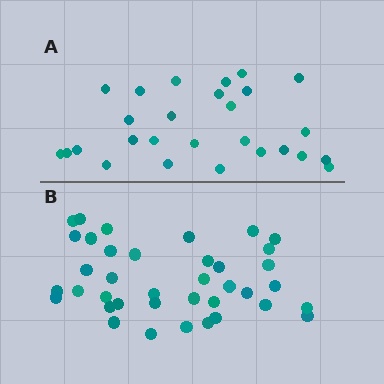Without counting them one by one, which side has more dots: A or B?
Region B (the bottom region) has more dots.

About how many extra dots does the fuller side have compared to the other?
Region B has roughly 12 or so more dots than region A.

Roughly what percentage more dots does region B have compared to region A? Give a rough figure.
About 40% more.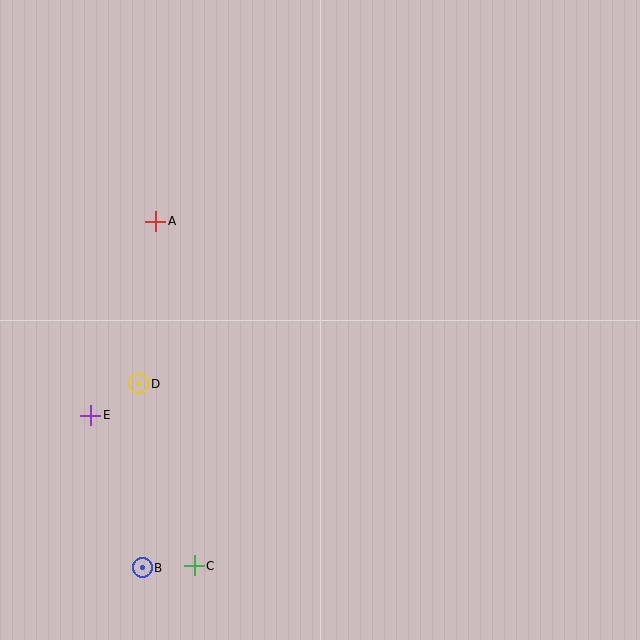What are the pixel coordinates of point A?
Point A is at (156, 221).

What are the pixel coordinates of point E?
Point E is at (91, 415).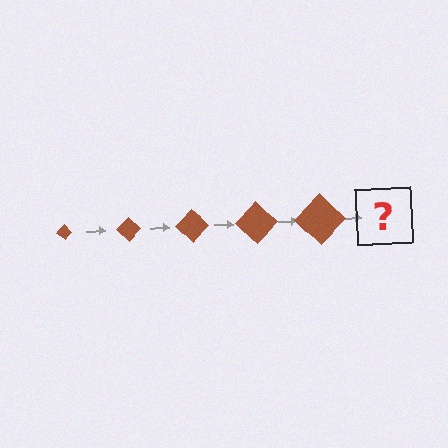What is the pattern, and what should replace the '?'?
The pattern is that the diamond gets progressively larger each step. The '?' should be a brown diamond, larger than the previous one.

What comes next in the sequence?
The next element should be a brown diamond, larger than the previous one.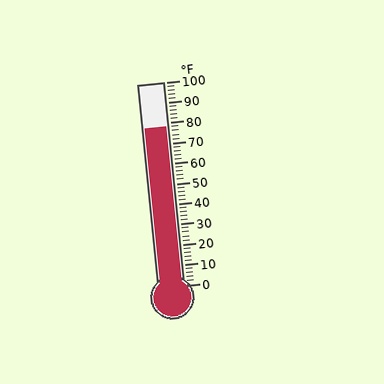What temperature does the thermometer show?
The thermometer shows approximately 78°F.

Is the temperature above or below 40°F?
The temperature is above 40°F.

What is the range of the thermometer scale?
The thermometer scale ranges from 0°F to 100°F.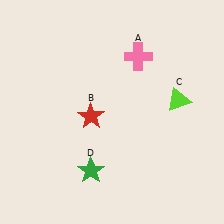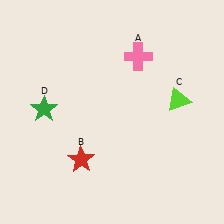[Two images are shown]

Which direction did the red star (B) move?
The red star (B) moved down.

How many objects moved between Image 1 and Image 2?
2 objects moved between the two images.